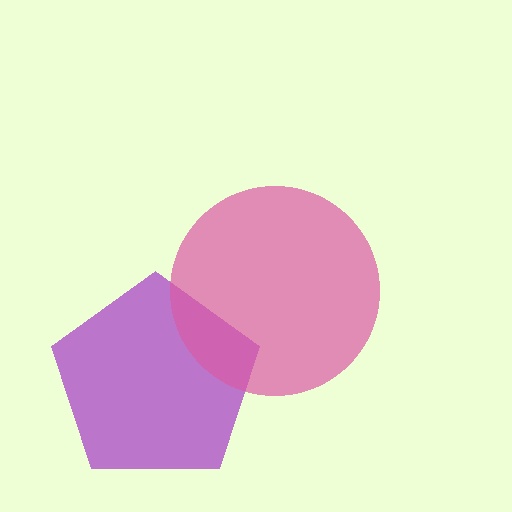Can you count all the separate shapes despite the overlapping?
Yes, there are 2 separate shapes.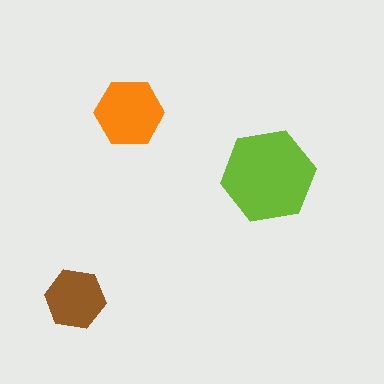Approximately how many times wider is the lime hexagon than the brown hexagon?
About 1.5 times wider.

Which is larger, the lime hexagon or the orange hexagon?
The lime one.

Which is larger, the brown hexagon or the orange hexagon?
The orange one.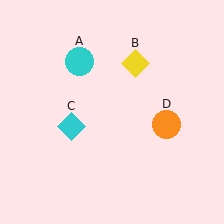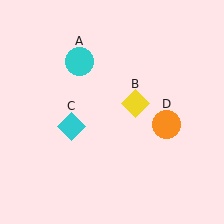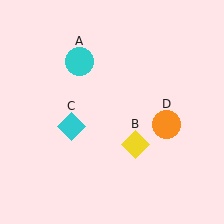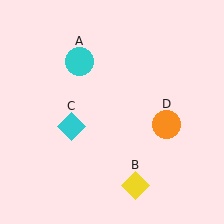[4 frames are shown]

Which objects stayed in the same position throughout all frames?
Cyan circle (object A) and cyan diamond (object C) and orange circle (object D) remained stationary.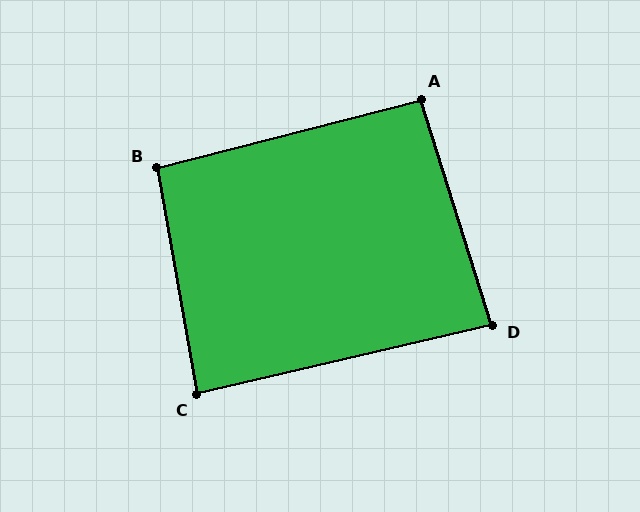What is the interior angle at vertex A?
Approximately 93 degrees (approximately right).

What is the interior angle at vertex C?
Approximately 87 degrees (approximately right).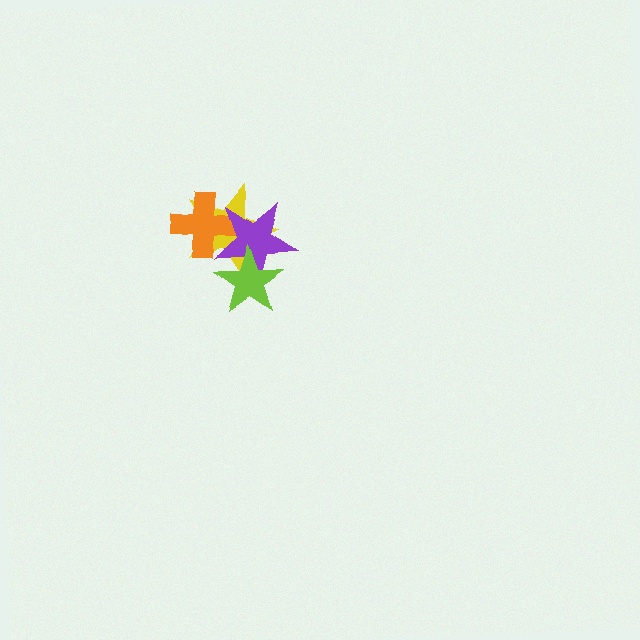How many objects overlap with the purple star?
3 objects overlap with the purple star.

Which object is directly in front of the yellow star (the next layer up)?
The orange cross is directly in front of the yellow star.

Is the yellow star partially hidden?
Yes, it is partially covered by another shape.